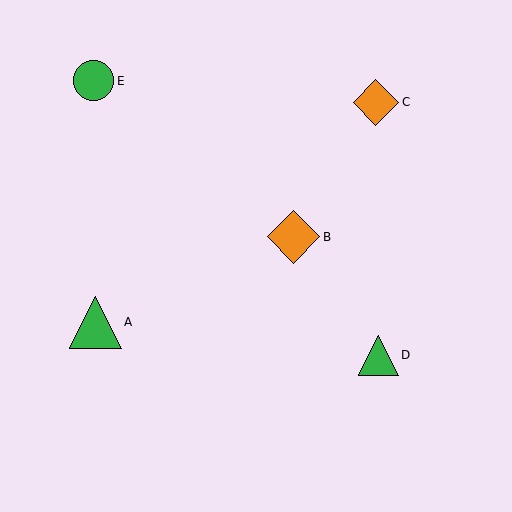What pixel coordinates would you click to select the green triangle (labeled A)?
Click at (96, 322) to select the green triangle A.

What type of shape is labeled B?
Shape B is an orange diamond.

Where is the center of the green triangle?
The center of the green triangle is at (96, 322).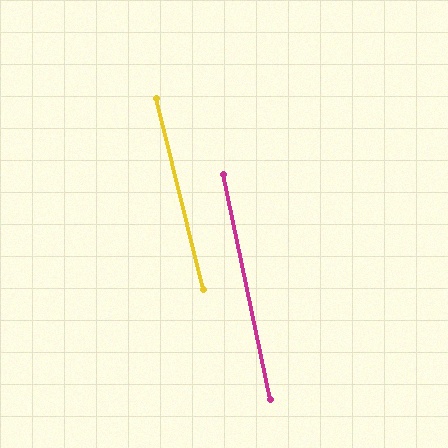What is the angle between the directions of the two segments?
Approximately 2 degrees.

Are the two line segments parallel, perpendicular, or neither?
Parallel — their directions differ by only 2.0°.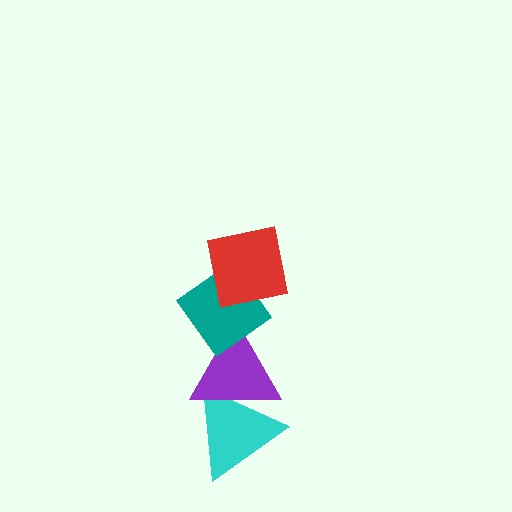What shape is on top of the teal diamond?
The red square is on top of the teal diamond.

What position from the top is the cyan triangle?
The cyan triangle is 4th from the top.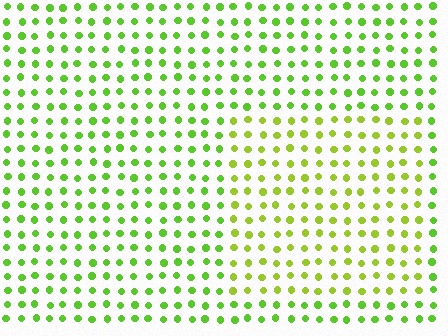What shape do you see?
I see a rectangle.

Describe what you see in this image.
The image is filled with small lime elements in a uniform arrangement. A rectangle-shaped region is visible where the elements are tinted to a slightly different hue, forming a subtle color boundary.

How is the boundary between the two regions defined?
The boundary is defined purely by a slight shift in hue (about 24 degrees). Spacing, size, and orientation are identical on both sides.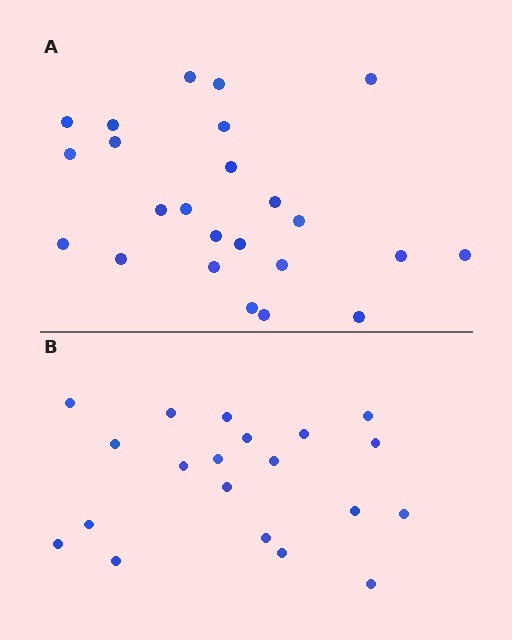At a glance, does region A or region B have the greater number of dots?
Region A (the top region) has more dots.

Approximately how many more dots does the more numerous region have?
Region A has about 4 more dots than region B.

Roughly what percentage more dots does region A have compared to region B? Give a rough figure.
About 20% more.